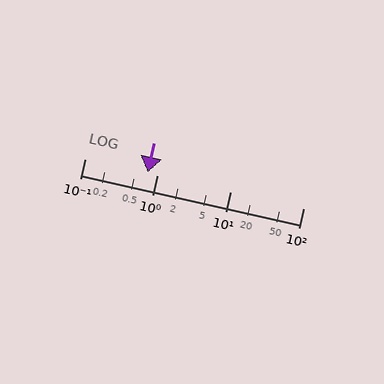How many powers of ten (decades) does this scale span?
The scale spans 3 decades, from 0.1 to 100.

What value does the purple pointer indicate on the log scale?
The pointer indicates approximately 0.74.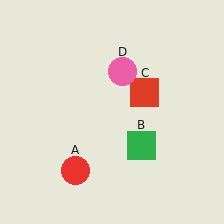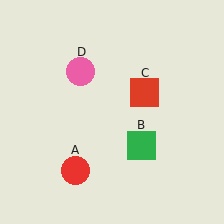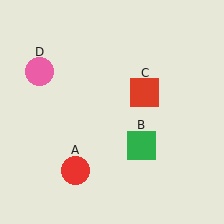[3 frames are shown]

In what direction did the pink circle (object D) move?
The pink circle (object D) moved left.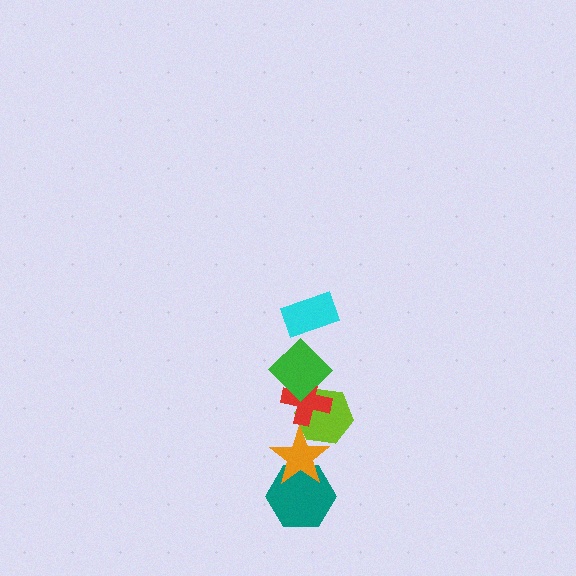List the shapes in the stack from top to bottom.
From top to bottom: the cyan rectangle, the green diamond, the red cross, the lime hexagon, the orange star, the teal hexagon.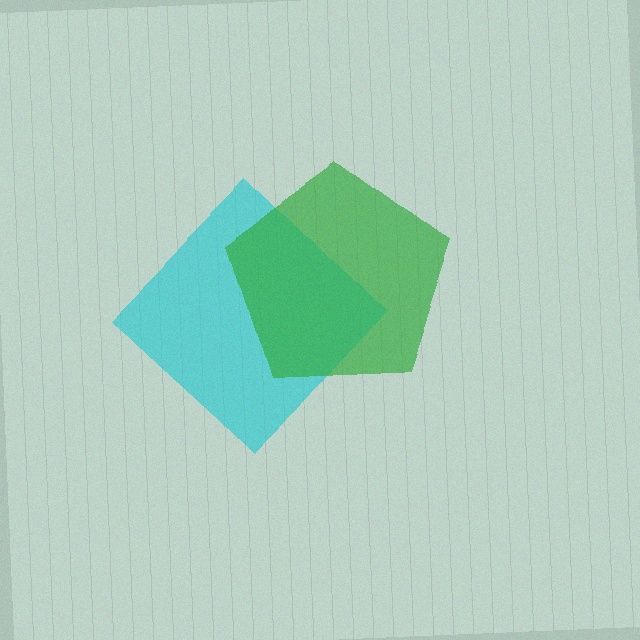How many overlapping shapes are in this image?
There are 2 overlapping shapes in the image.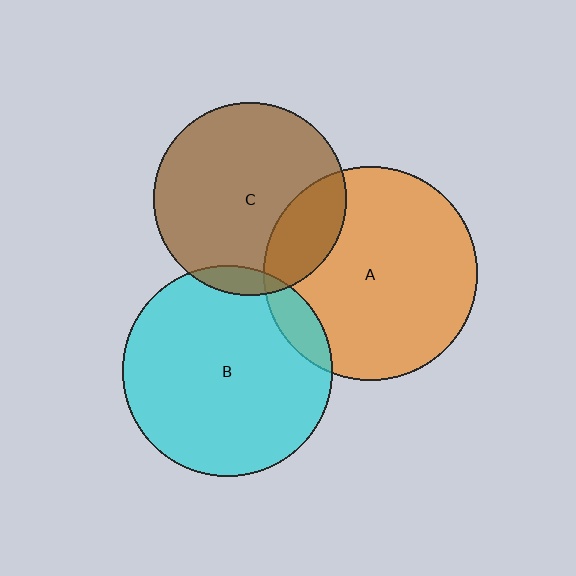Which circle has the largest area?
Circle A (orange).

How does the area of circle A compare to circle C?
Approximately 1.2 times.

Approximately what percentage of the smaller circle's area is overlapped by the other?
Approximately 20%.